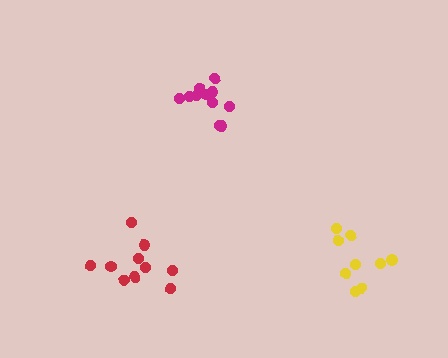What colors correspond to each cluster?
The clusters are colored: yellow, magenta, red.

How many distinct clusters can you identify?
There are 3 distinct clusters.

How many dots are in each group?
Group 1: 9 dots, Group 2: 11 dots, Group 3: 10 dots (30 total).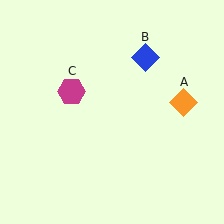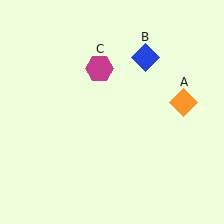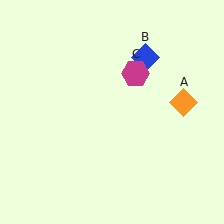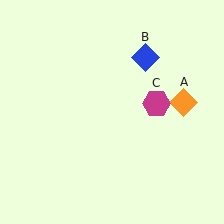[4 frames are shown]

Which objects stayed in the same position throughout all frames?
Orange diamond (object A) and blue diamond (object B) remained stationary.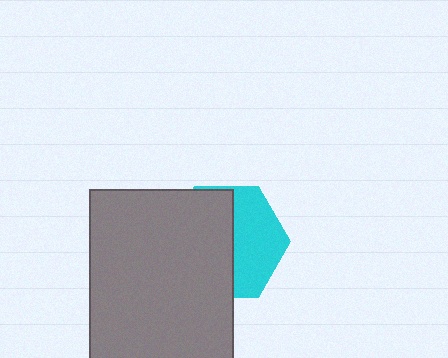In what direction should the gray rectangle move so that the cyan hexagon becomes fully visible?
The gray rectangle should move left. That is the shortest direction to clear the overlap and leave the cyan hexagon fully visible.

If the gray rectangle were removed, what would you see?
You would see the complete cyan hexagon.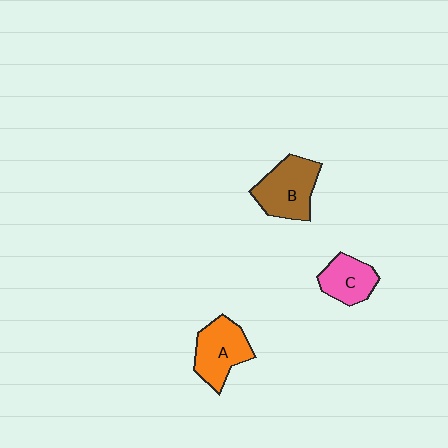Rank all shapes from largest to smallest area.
From largest to smallest: B (brown), A (orange), C (pink).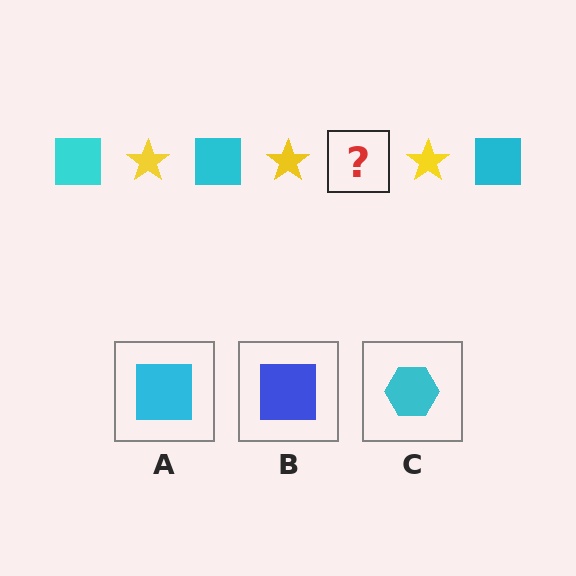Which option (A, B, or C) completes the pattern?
A.